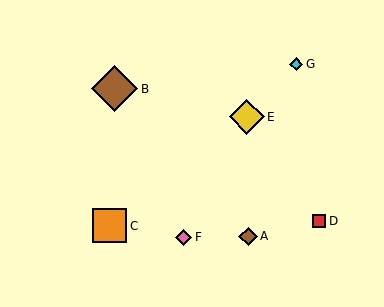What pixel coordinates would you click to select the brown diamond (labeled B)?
Click at (115, 89) to select the brown diamond B.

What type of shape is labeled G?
Shape G is a cyan diamond.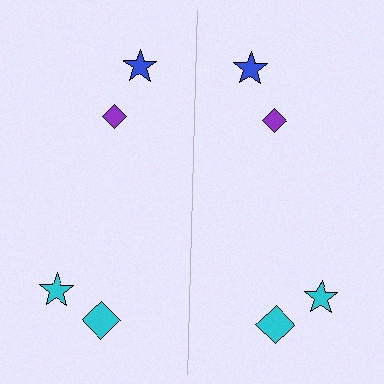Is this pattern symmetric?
Yes, this pattern has bilateral (reflection) symmetry.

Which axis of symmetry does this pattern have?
The pattern has a vertical axis of symmetry running through the center of the image.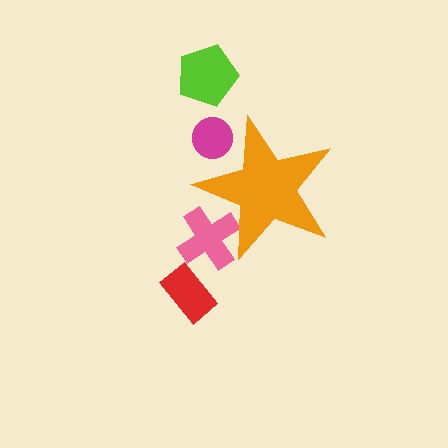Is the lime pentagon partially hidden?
No, the lime pentagon is fully visible.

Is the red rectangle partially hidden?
No, the red rectangle is fully visible.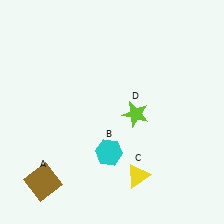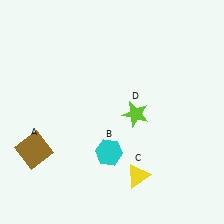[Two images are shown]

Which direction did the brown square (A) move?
The brown square (A) moved up.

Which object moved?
The brown square (A) moved up.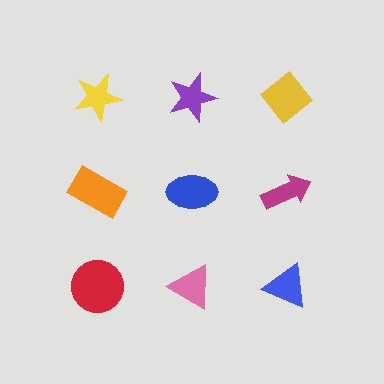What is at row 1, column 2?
A purple star.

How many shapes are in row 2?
3 shapes.